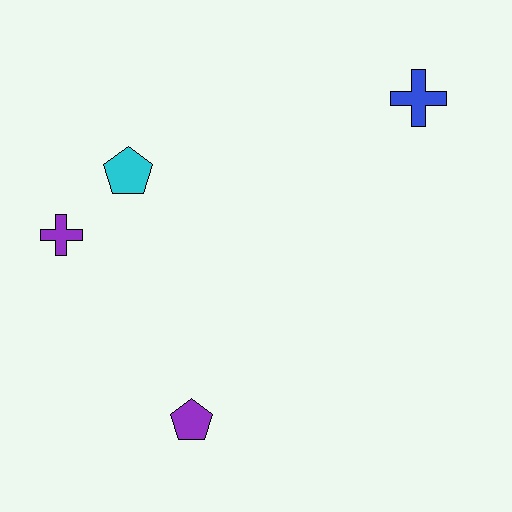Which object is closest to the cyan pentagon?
The purple cross is closest to the cyan pentagon.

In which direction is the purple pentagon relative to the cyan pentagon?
The purple pentagon is below the cyan pentagon.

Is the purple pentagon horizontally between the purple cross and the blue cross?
Yes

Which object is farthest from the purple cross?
The blue cross is farthest from the purple cross.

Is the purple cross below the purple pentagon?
No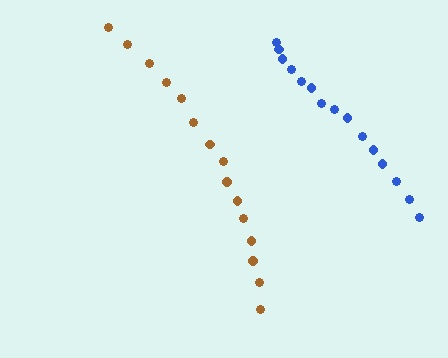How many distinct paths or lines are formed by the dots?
There are 2 distinct paths.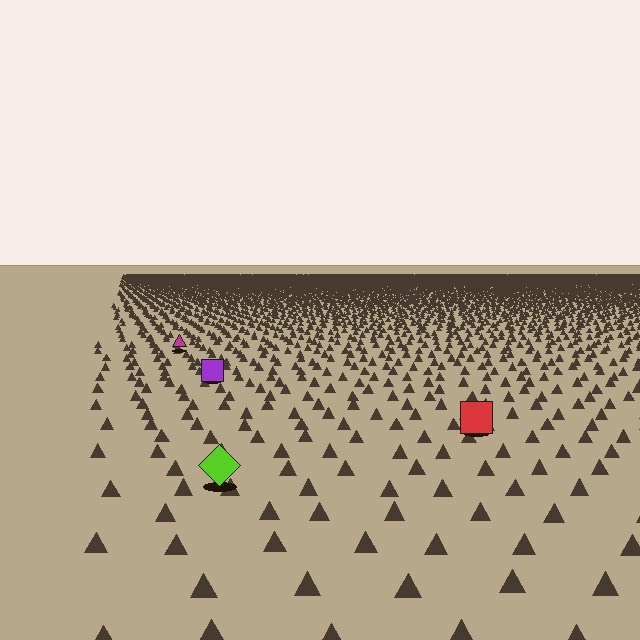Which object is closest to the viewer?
The lime diamond is closest. The texture marks near it are larger and more spread out.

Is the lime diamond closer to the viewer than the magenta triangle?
Yes. The lime diamond is closer — you can tell from the texture gradient: the ground texture is coarser near it.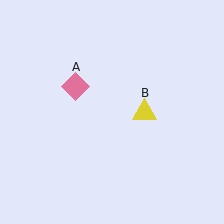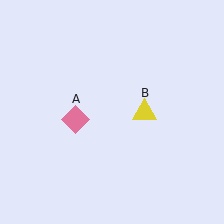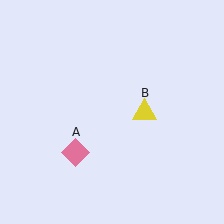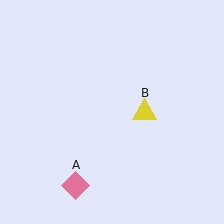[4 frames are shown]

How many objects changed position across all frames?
1 object changed position: pink diamond (object A).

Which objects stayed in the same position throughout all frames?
Yellow triangle (object B) remained stationary.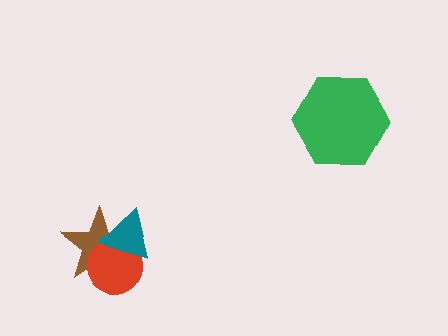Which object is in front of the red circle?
The teal triangle is in front of the red circle.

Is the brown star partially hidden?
Yes, it is partially covered by another shape.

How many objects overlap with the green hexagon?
0 objects overlap with the green hexagon.